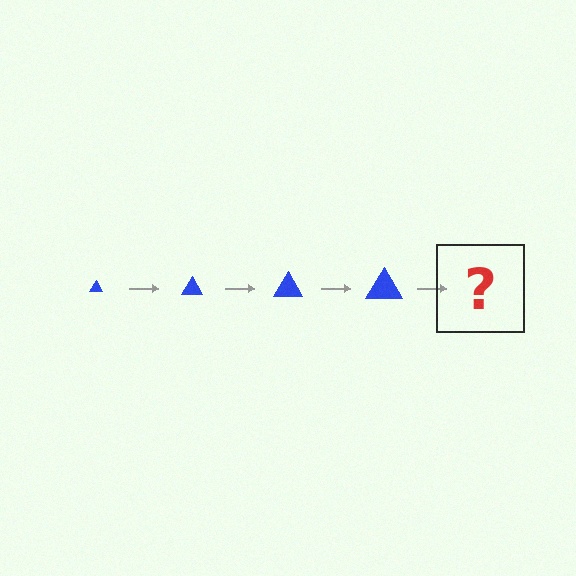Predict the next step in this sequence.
The next step is a blue triangle, larger than the previous one.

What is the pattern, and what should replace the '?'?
The pattern is that the triangle gets progressively larger each step. The '?' should be a blue triangle, larger than the previous one.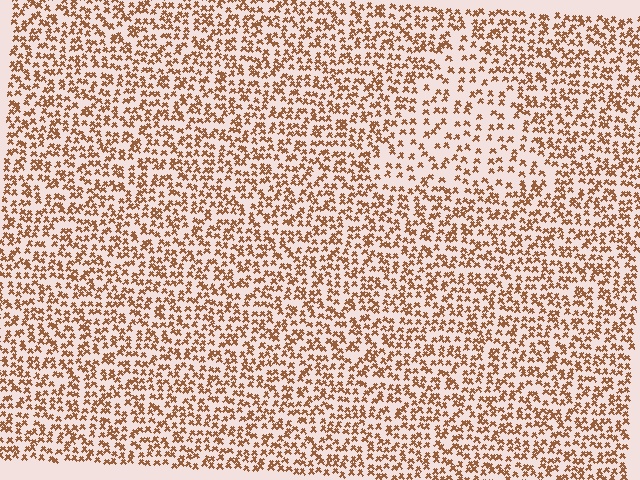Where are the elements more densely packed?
The elements are more densely packed outside the triangle boundary.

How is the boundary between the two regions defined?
The boundary is defined by a change in element density (approximately 1.9x ratio). All elements are the same color, size, and shape.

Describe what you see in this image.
The image contains small brown elements arranged at two different densities. A triangle-shaped region is visible where the elements are less densely packed than the surrounding area.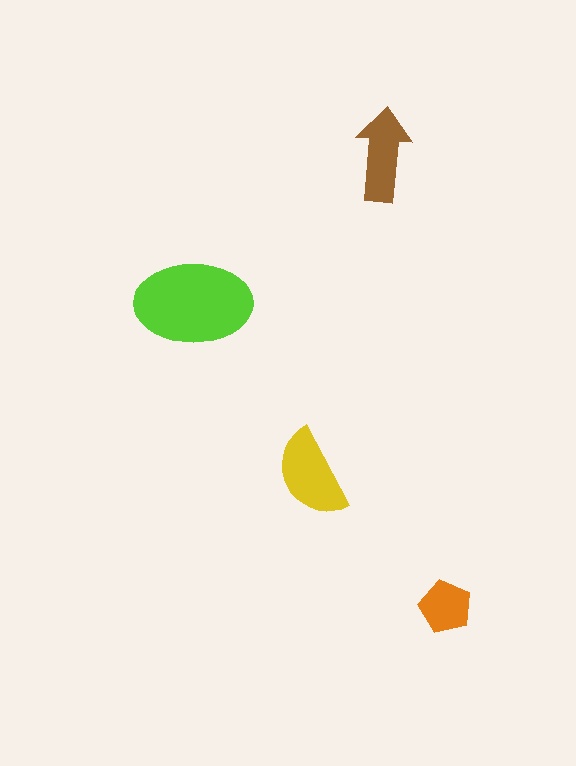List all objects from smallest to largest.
The orange pentagon, the brown arrow, the yellow semicircle, the lime ellipse.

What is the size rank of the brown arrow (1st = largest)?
3rd.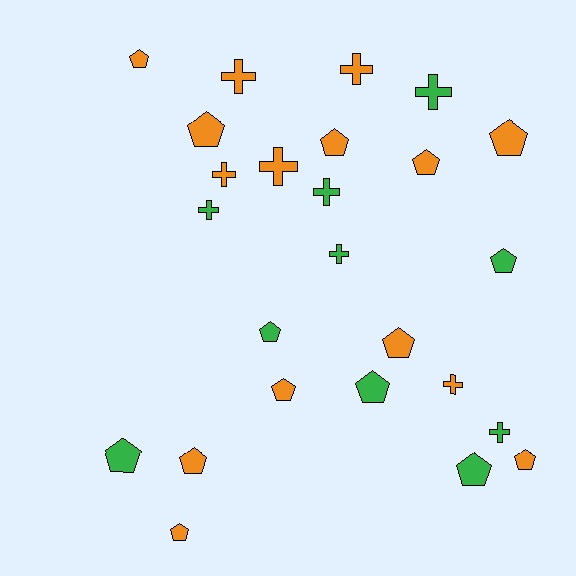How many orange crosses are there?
There are 5 orange crosses.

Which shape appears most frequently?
Pentagon, with 15 objects.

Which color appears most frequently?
Orange, with 15 objects.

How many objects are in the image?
There are 25 objects.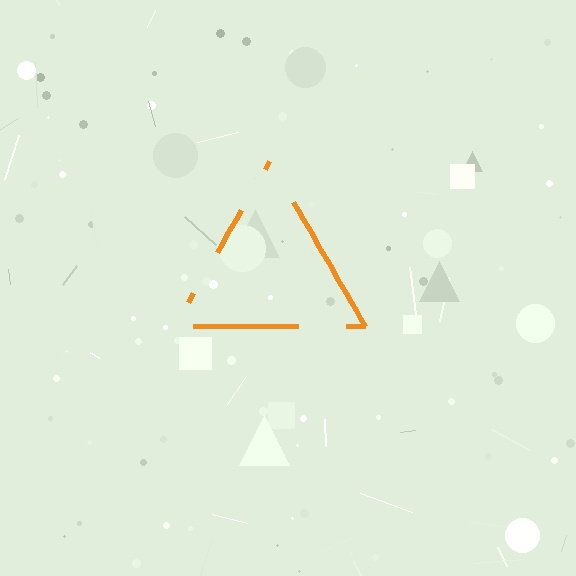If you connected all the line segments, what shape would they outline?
They would outline a triangle.